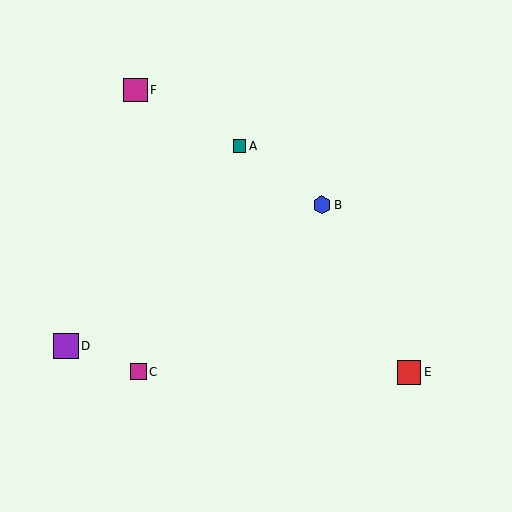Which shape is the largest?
The purple square (labeled D) is the largest.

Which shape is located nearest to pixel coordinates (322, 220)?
The blue hexagon (labeled B) at (322, 205) is nearest to that location.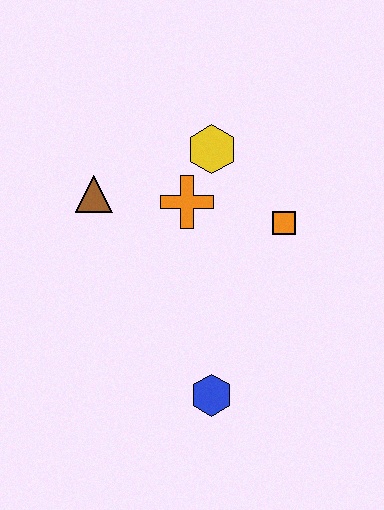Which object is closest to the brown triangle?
The orange cross is closest to the brown triangle.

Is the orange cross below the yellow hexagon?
Yes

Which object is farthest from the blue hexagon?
The yellow hexagon is farthest from the blue hexagon.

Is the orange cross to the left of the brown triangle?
No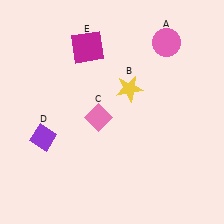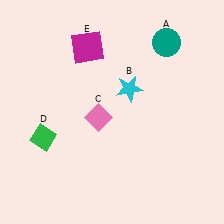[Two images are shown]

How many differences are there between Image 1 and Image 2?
There are 3 differences between the two images.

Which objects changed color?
A changed from pink to teal. B changed from yellow to cyan. D changed from purple to green.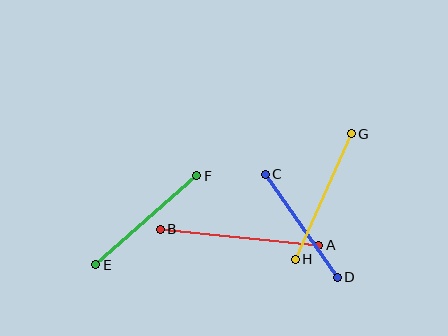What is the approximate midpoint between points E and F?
The midpoint is at approximately (146, 220) pixels.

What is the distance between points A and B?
The distance is approximately 159 pixels.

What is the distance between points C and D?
The distance is approximately 126 pixels.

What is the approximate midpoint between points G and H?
The midpoint is at approximately (323, 196) pixels.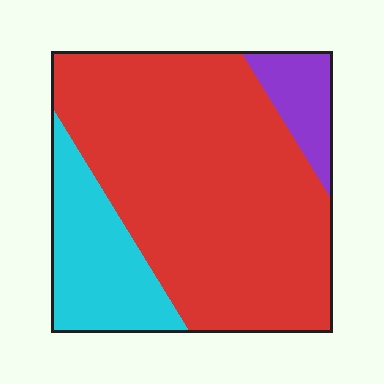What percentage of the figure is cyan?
Cyan covers roughly 20% of the figure.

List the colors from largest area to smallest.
From largest to smallest: red, cyan, purple.